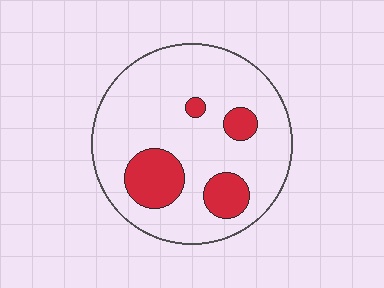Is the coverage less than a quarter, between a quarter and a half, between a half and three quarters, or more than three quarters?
Less than a quarter.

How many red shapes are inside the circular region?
4.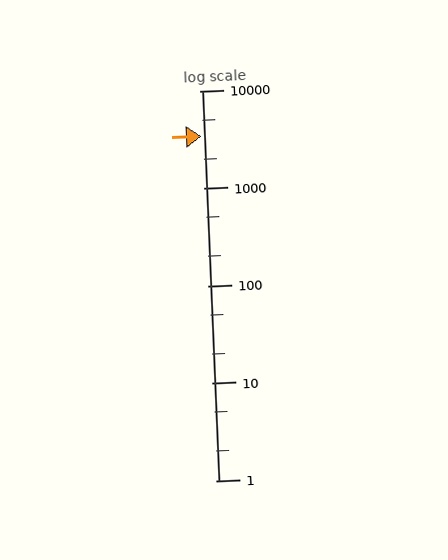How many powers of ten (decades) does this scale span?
The scale spans 4 decades, from 1 to 10000.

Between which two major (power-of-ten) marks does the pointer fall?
The pointer is between 1000 and 10000.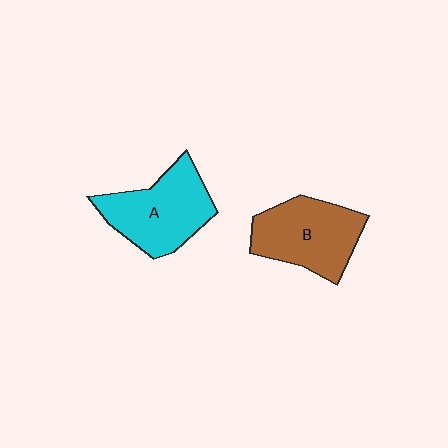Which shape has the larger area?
Shape A (cyan).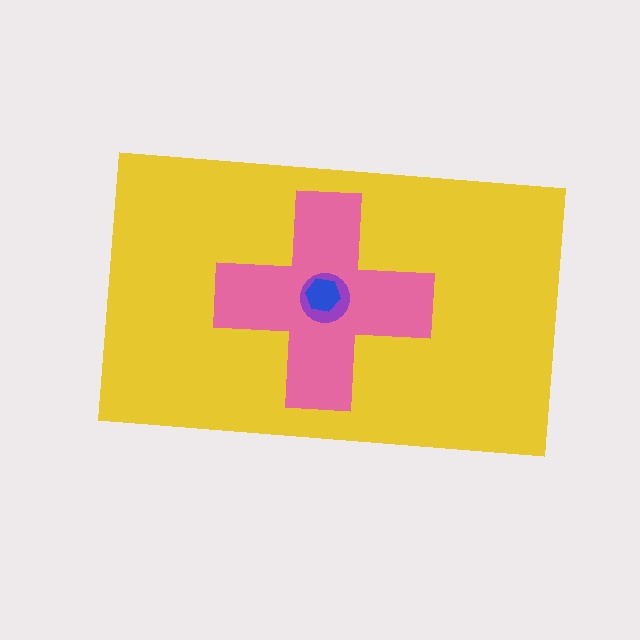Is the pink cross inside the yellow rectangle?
Yes.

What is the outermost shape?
The yellow rectangle.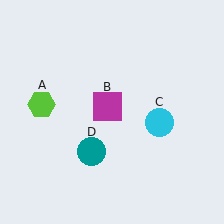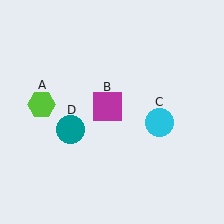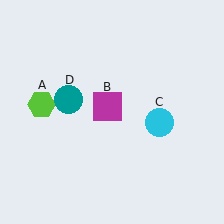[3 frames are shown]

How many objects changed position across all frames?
1 object changed position: teal circle (object D).